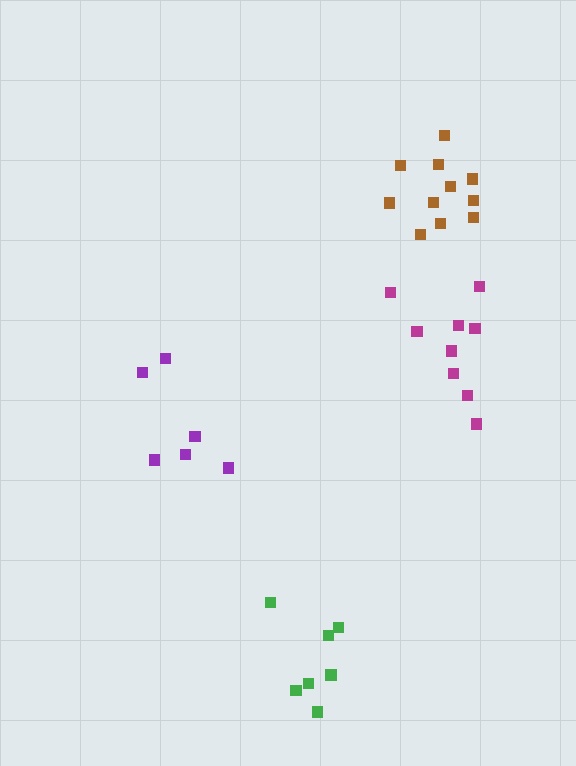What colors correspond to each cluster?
The clusters are colored: brown, magenta, green, purple.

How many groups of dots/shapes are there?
There are 4 groups.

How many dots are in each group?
Group 1: 11 dots, Group 2: 9 dots, Group 3: 7 dots, Group 4: 6 dots (33 total).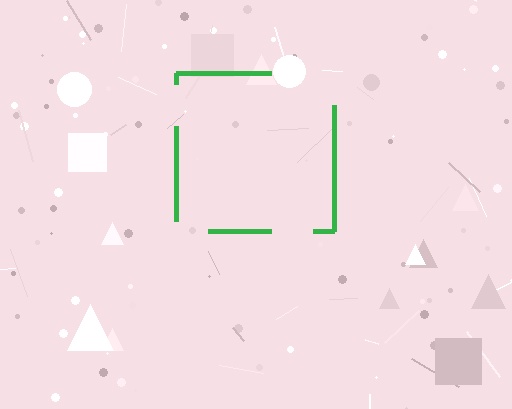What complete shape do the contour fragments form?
The contour fragments form a square.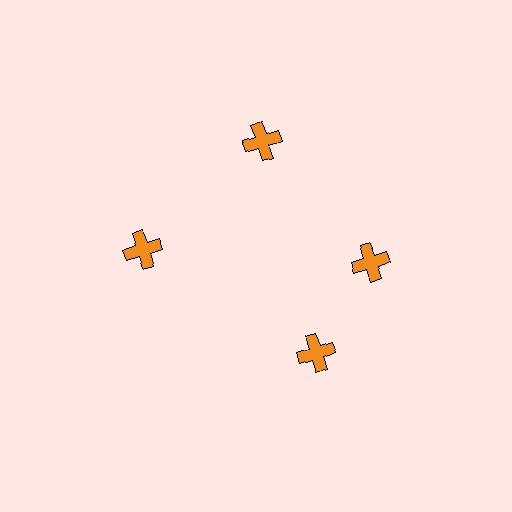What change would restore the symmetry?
The symmetry would be restored by rotating it back into even spacing with its neighbors so that all 4 crosses sit at equal angles and equal distance from the center.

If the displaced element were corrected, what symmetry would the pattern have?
It would have 4-fold rotational symmetry — the pattern would map onto itself every 90 degrees.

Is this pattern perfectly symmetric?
No. The 4 orange crosses are arranged in a ring, but one element near the 6 o'clock position is rotated out of alignment along the ring, breaking the 4-fold rotational symmetry.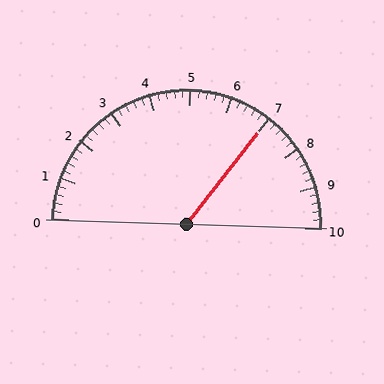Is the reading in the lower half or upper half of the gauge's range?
The reading is in the upper half of the range (0 to 10).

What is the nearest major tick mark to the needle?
The nearest major tick mark is 7.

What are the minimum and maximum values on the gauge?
The gauge ranges from 0 to 10.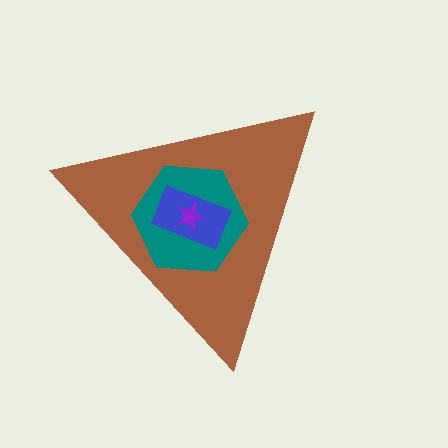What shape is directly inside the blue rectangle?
The purple star.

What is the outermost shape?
The brown triangle.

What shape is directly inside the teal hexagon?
The blue rectangle.